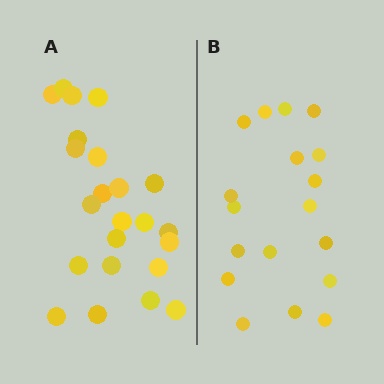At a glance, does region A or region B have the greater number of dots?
Region A (the left region) has more dots.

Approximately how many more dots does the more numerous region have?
Region A has about 5 more dots than region B.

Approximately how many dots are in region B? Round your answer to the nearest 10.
About 20 dots. (The exact count is 18, which rounds to 20.)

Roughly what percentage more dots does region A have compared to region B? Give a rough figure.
About 30% more.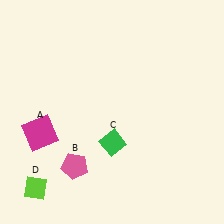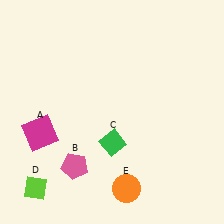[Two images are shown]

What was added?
An orange circle (E) was added in Image 2.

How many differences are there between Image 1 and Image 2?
There is 1 difference between the two images.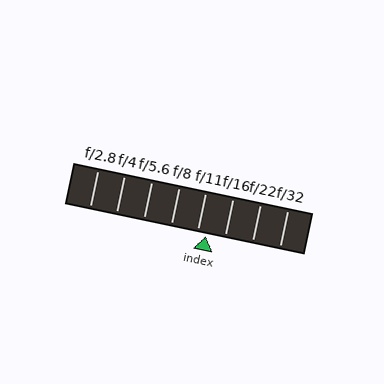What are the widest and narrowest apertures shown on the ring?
The widest aperture shown is f/2.8 and the narrowest is f/32.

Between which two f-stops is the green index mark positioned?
The index mark is between f/11 and f/16.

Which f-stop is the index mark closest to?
The index mark is closest to f/11.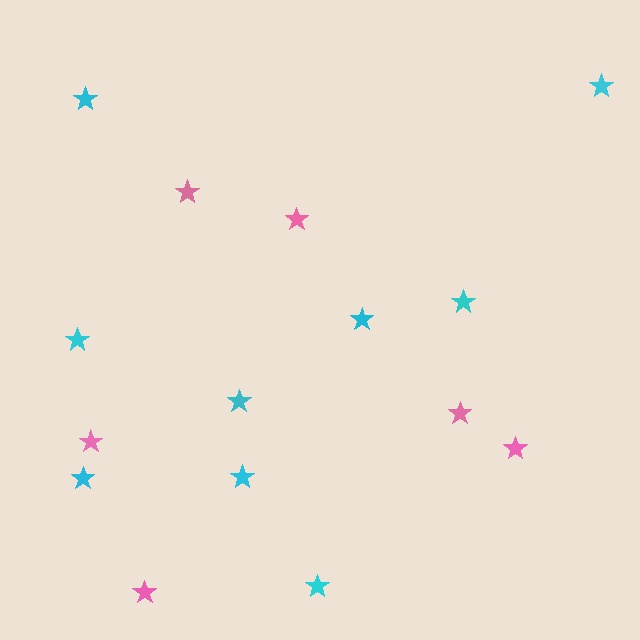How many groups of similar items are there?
There are 2 groups: one group of pink stars (6) and one group of cyan stars (9).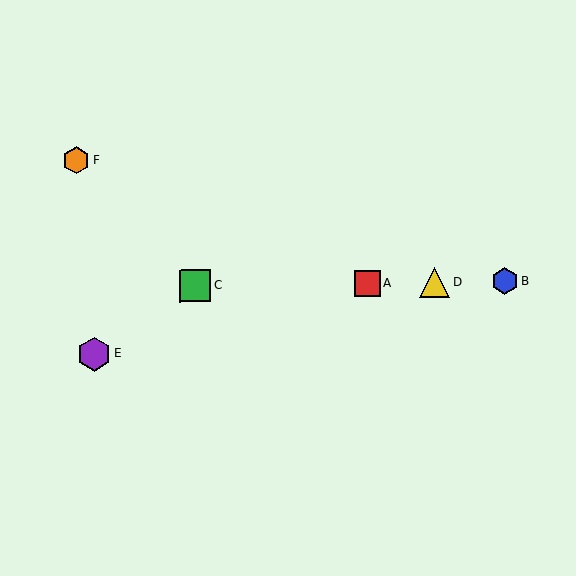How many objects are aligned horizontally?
4 objects (A, B, C, D) are aligned horizontally.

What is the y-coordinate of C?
Object C is at y≈286.